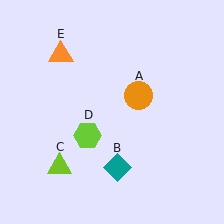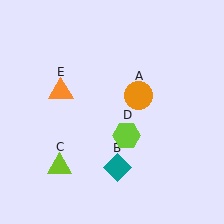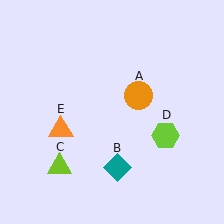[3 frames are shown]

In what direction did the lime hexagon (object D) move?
The lime hexagon (object D) moved right.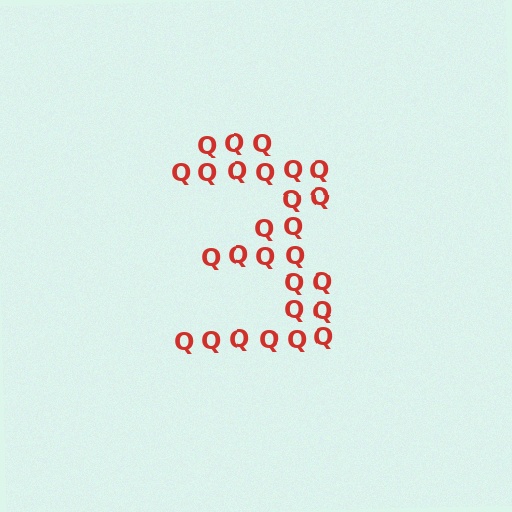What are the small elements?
The small elements are letter Q's.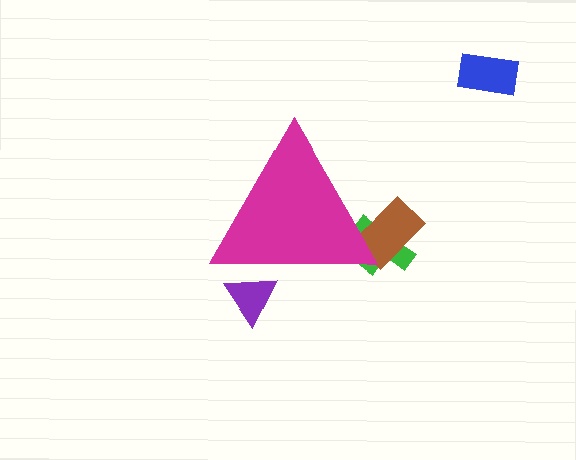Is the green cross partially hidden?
Yes, the green cross is partially hidden behind the magenta triangle.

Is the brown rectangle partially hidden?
Yes, the brown rectangle is partially hidden behind the magenta triangle.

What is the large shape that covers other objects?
A magenta triangle.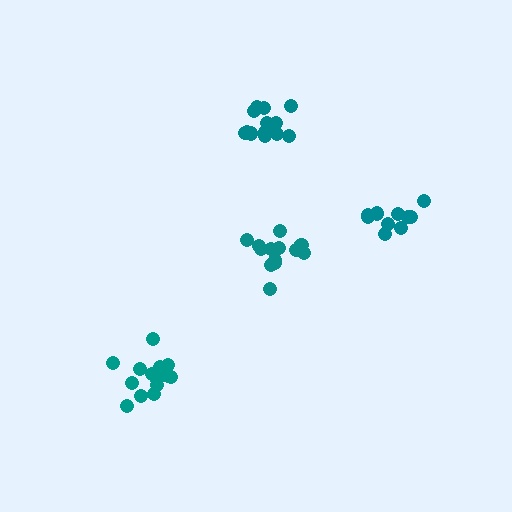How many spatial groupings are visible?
There are 4 spatial groupings.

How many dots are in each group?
Group 1: 14 dots, Group 2: 11 dots, Group 3: 14 dots, Group 4: 15 dots (54 total).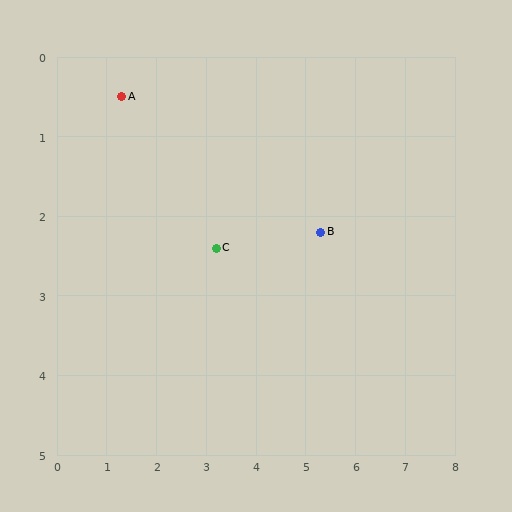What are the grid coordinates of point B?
Point B is at approximately (5.3, 2.2).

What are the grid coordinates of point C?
Point C is at approximately (3.2, 2.4).